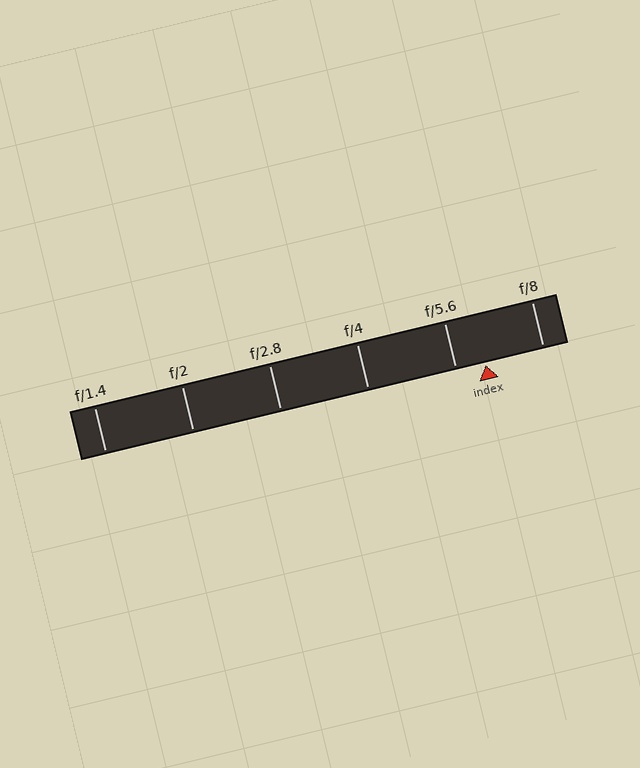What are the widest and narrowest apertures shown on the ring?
The widest aperture shown is f/1.4 and the narrowest is f/8.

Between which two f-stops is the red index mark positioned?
The index mark is between f/5.6 and f/8.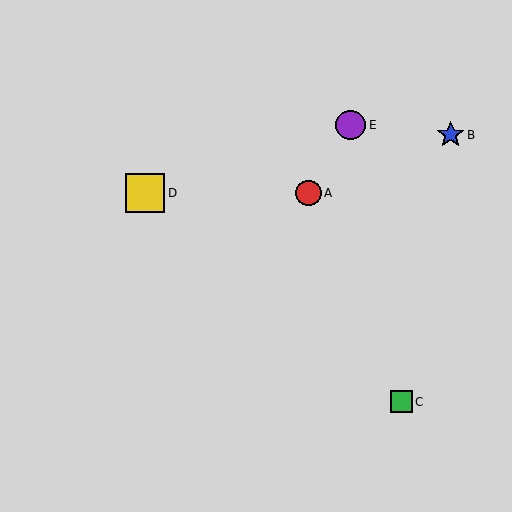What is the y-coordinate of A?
Object A is at y≈193.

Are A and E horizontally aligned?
No, A is at y≈193 and E is at y≈125.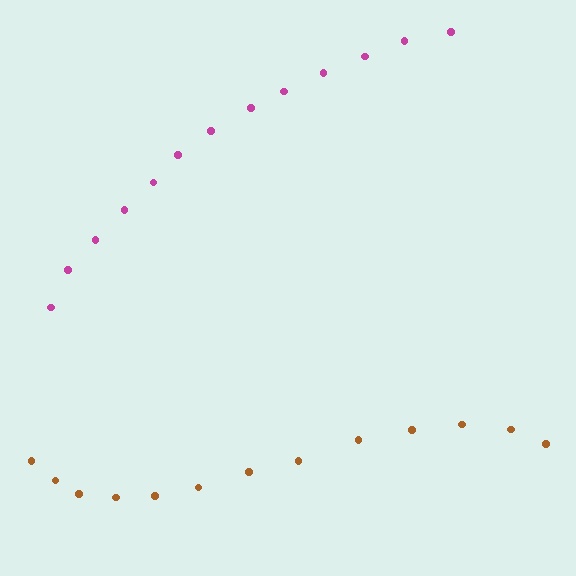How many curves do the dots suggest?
There are 2 distinct paths.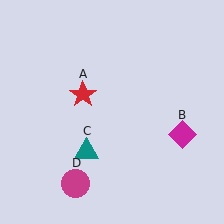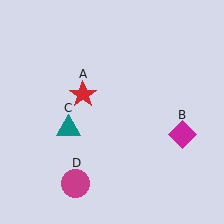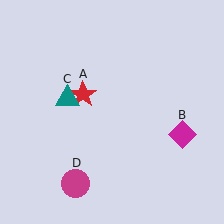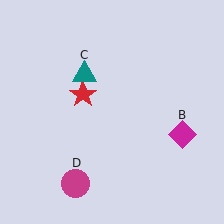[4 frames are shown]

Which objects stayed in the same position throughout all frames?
Red star (object A) and magenta diamond (object B) and magenta circle (object D) remained stationary.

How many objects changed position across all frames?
1 object changed position: teal triangle (object C).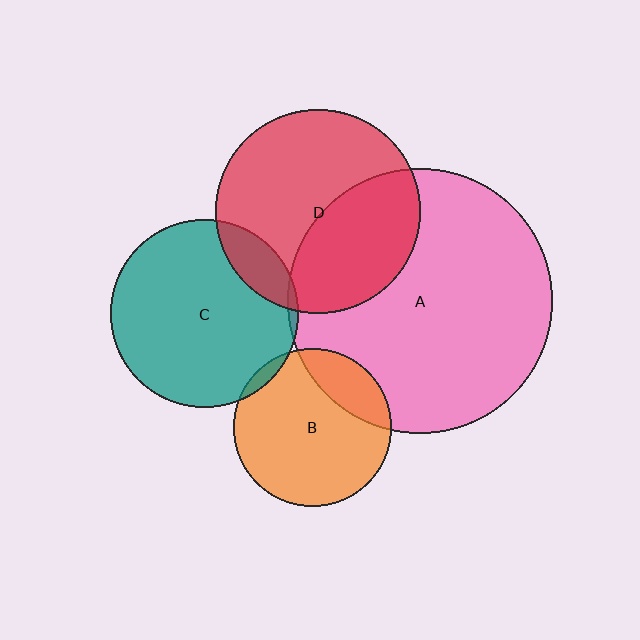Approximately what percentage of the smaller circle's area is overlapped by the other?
Approximately 5%.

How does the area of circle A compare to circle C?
Approximately 2.0 times.